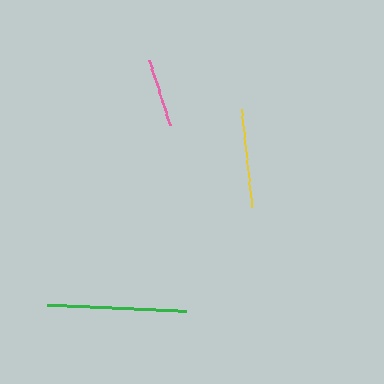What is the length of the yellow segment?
The yellow segment is approximately 98 pixels long.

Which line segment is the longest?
The green line is the longest at approximately 138 pixels.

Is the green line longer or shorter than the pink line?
The green line is longer than the pink line.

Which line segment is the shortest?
The pink line is the shortest at approximately 69 pixels.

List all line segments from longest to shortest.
From longest to shortest: green, yellow, pink.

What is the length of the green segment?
The green segment is approximately 138 pixels long.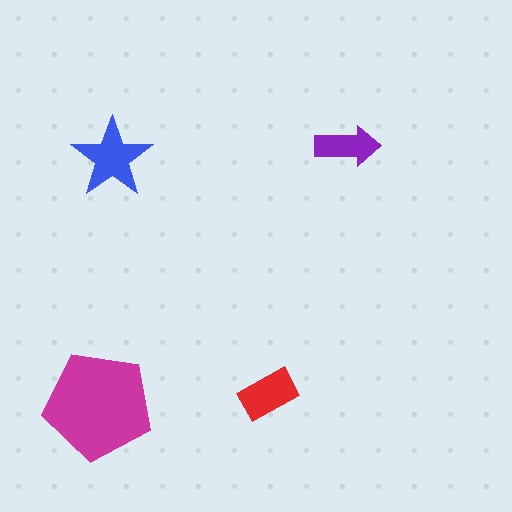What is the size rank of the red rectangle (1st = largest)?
3rd.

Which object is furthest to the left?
The magenta pentagon is leftmost.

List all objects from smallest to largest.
The purple arrow, the red rectangle, the blue star, the magenta pentagon.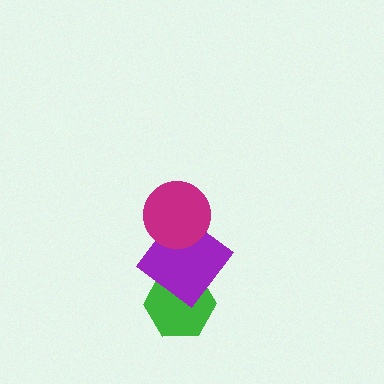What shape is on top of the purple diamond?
The magenta circle is on top of the purple diamond.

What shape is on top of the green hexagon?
The purple diamond is on top of the green hexagon.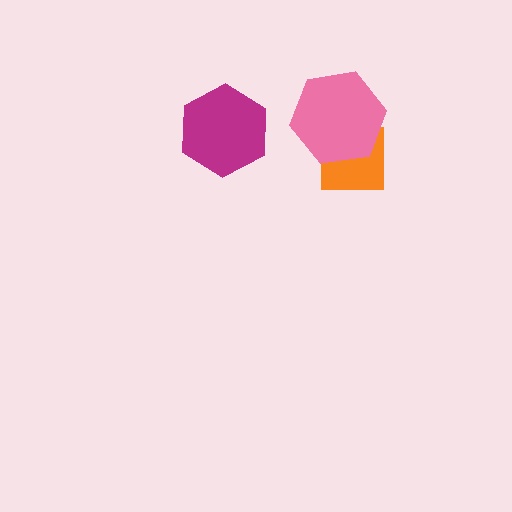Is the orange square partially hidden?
Yes, it is partially covered by another shape.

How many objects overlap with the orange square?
1 object overlaps with the orange square.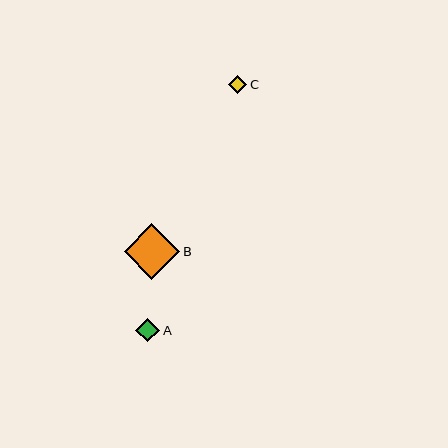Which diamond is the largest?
Diamond B is the largest with a size of approximately 55 pixels.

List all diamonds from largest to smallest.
From largest to smallest: B, A, C.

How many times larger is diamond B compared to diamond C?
Diamond B is approximately 3.1 times the size of diamond C.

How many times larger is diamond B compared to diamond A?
Diamond B is approximately 2.3 times the size of diamond A.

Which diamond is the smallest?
Diamond C is the smallest with a size of approximately 18 pixels.